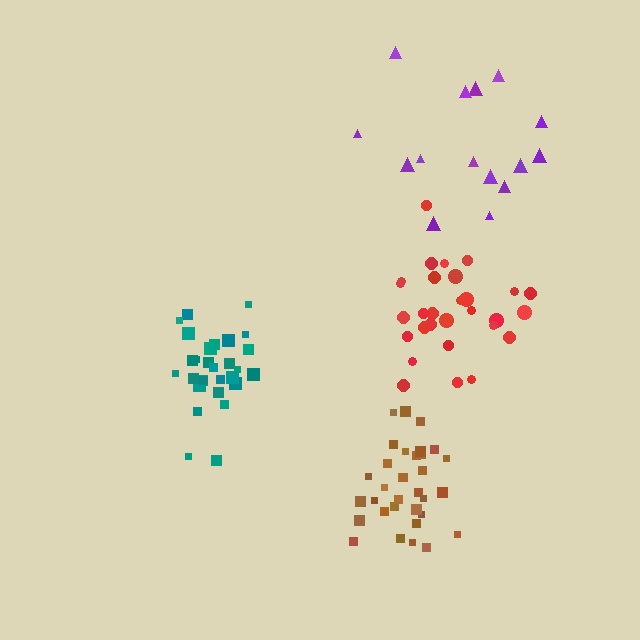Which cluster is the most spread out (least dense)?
Purple.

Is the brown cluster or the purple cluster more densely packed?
Brown.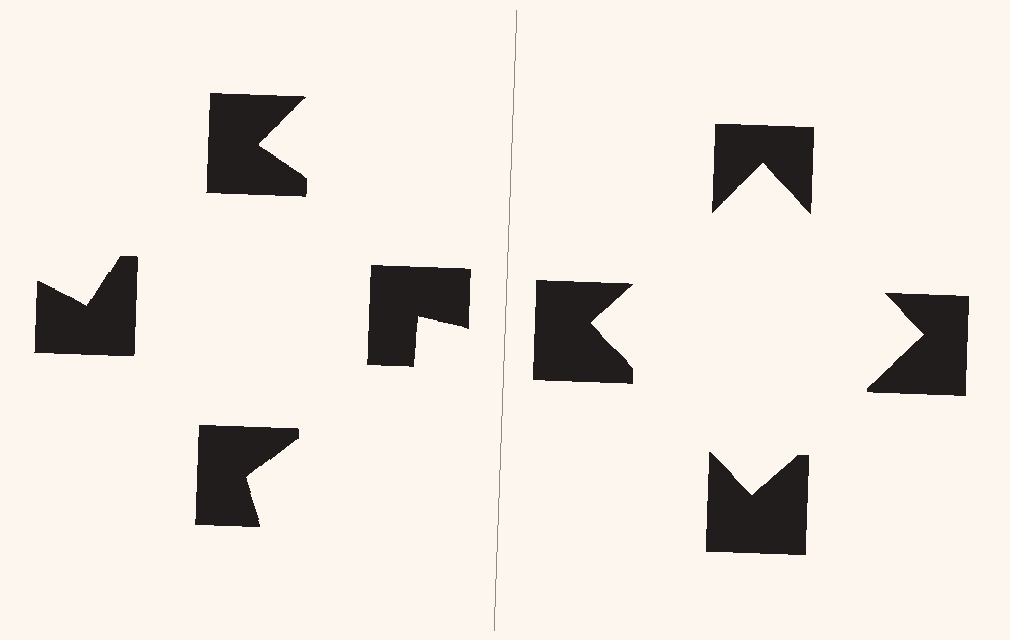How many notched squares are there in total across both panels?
8 — 4 on each side.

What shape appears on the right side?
An illusory square.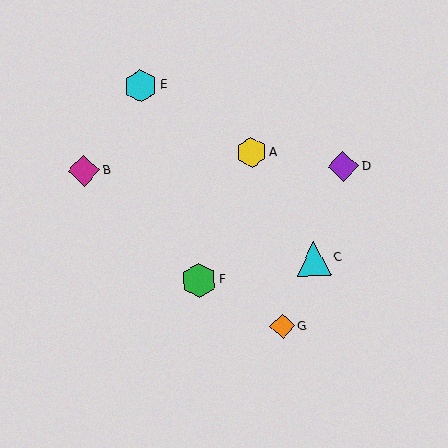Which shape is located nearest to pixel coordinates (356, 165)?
The purple diamond (labeled D) at (343, 167) is nearest to that location.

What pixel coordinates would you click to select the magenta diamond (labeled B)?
Click at (84, 171) to select the magenta diamond B.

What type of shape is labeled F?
Shape F is a green hexagon.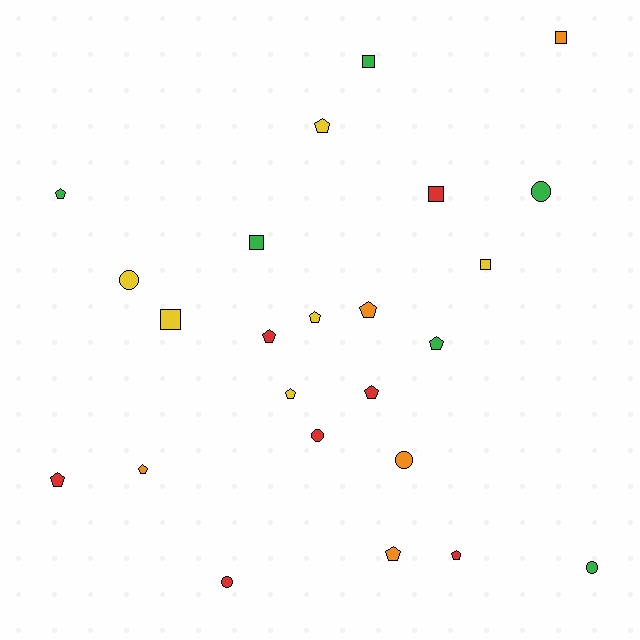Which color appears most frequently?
Red, with 7 objects.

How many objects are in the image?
There are 24 objects.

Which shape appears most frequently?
Pentagon, with 12 objects.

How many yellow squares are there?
There are 2 yellow squares.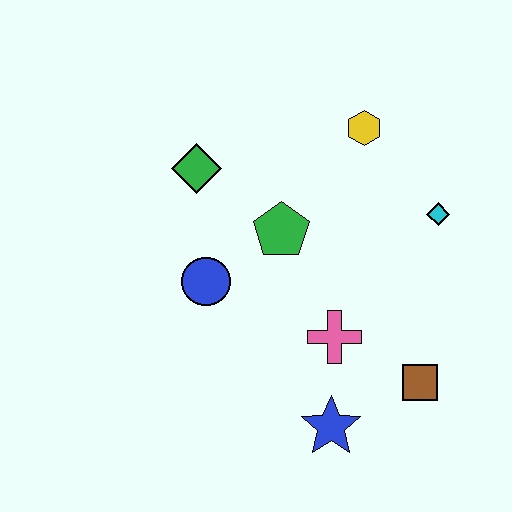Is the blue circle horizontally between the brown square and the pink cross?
No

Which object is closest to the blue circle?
The green pentagon is closest to the blue circle.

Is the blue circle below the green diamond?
Yes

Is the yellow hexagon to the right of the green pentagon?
Yes